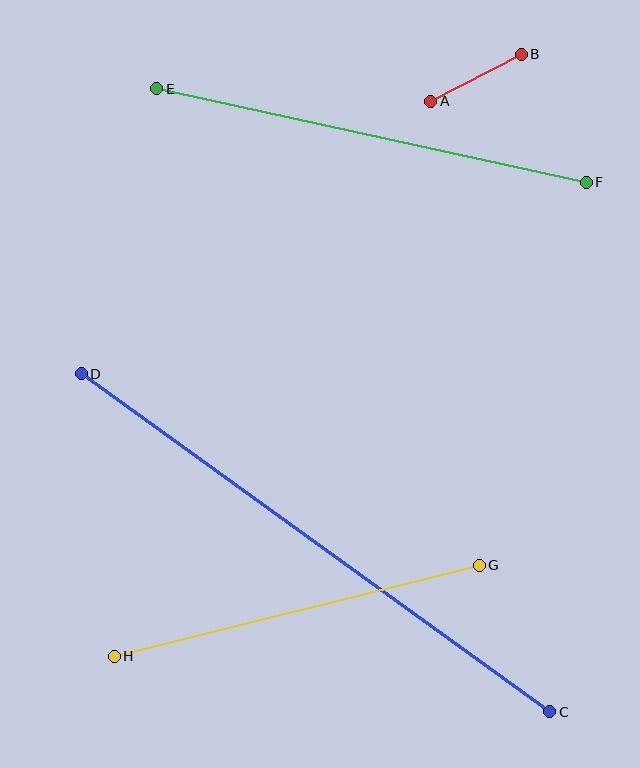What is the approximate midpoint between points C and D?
The midpoint is at approximately (316, 543) pixels.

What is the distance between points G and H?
The distance is approximately 376 pixels.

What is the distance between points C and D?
The distance is approximately 578 pixels.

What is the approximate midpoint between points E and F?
The midpoint is at approximately (371, 135) pixels.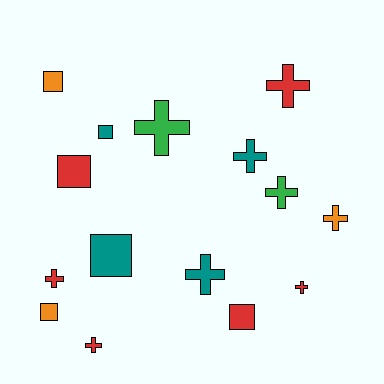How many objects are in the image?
There are 15 objects.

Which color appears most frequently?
Red, with 6 objects.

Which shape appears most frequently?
Cross, with 9 objects.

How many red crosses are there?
There are 4 red crosses.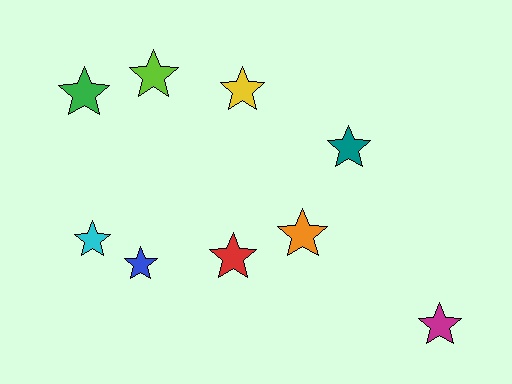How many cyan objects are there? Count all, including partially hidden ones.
There is 1 cyan object.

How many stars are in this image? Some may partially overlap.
There are 9 stars.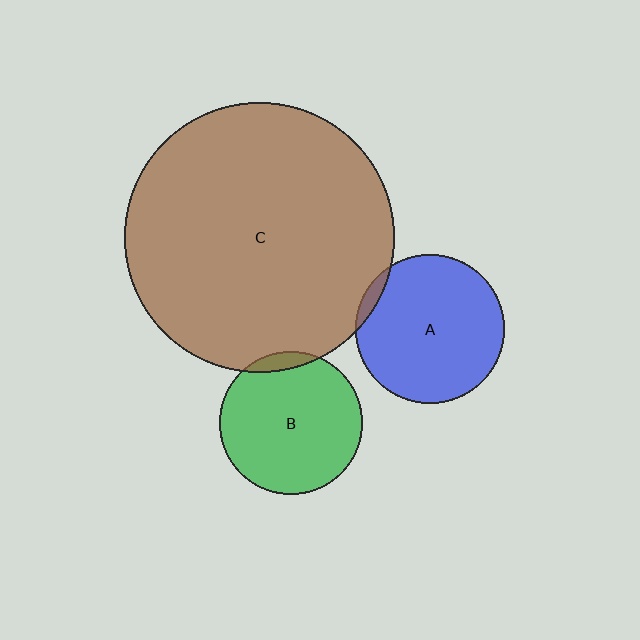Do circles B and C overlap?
Yes.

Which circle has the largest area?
Circle C (brown).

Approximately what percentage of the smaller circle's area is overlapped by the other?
Approximately 5%.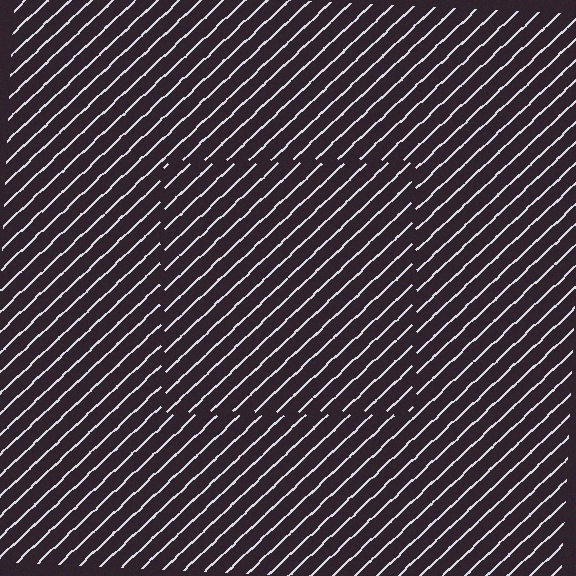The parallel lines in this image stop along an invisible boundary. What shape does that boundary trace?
An illusory square. The interior of the shape contains the same grating, shifted by half a period — the contour is defined by the phase discontinuity where line-ends from the inner and outer gratings abut.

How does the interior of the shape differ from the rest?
The interior of the shape contains the same grating, shifted by half a period — the contour is defined by the phase discontinuity where line-ends from the inner and outer gratings abut.